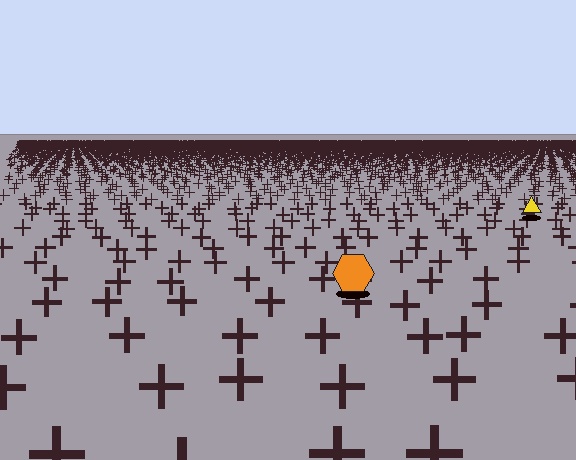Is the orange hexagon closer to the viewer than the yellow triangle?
Yes. The orange hexagon is closer — you can tell from the texture gradient: the ground texture is coarser near it.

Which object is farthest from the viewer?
The yellow triangle is farthest from the viewer. It appears smaller and the ground texture around it is denser.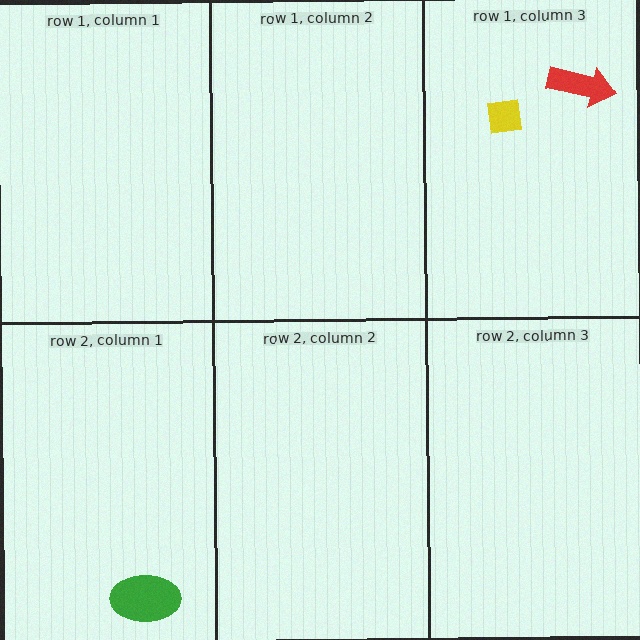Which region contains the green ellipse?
The row 2, column 1 region.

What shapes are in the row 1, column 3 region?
The red arrow, the yellow square.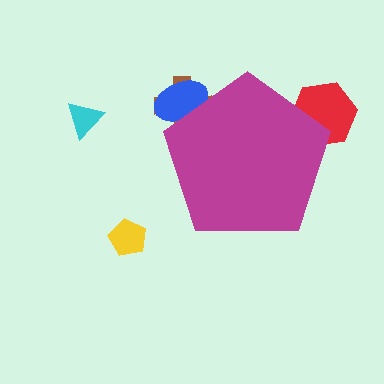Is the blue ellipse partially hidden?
Yes, the blue ellipse is partially hidden behind the magenta pentagon.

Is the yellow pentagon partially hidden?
No, the yellow pentagon is fully visible.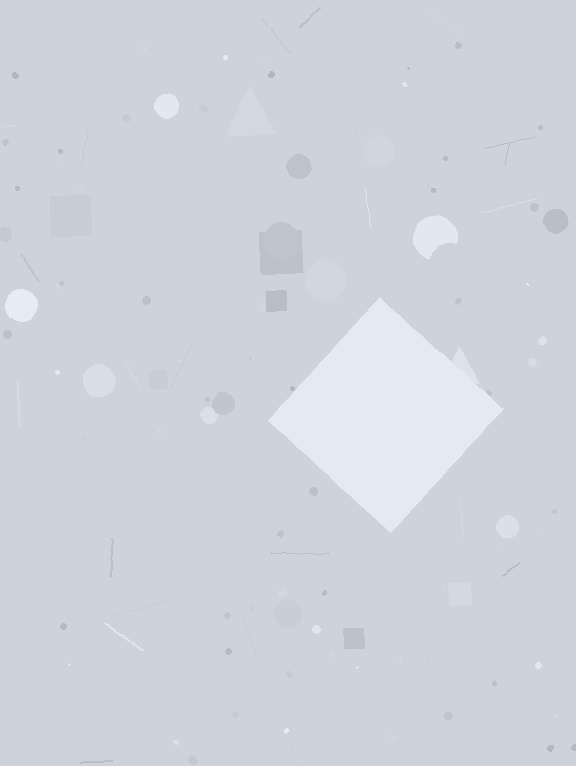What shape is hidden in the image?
A diamond is hidden in the image.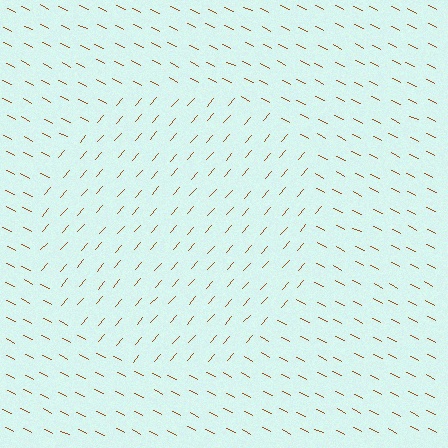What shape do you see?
I see a circle.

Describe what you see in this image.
The image is filled with small brown line segments. A circle region in the image has lines oriented differently from the surrounding lines, creating a visible texture boundary.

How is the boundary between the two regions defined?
The boundary is defined purely by a change in line orientation (approximately 75 degrees difference). All lines are the same color and thickness.